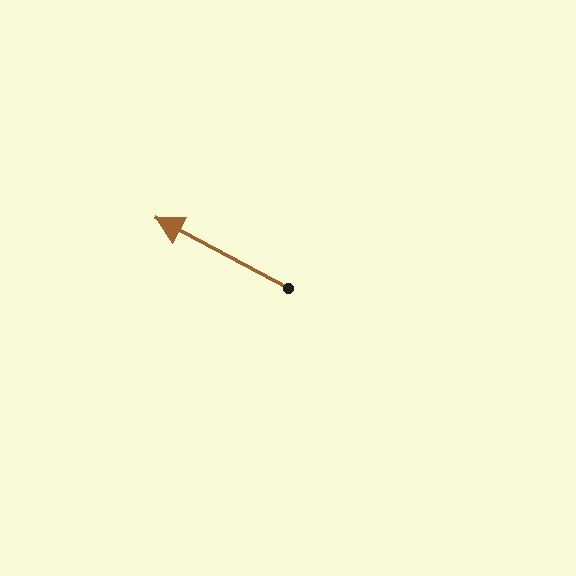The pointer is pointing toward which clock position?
Roughly 10 o'clock.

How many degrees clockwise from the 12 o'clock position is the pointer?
Approximately 298 degrees.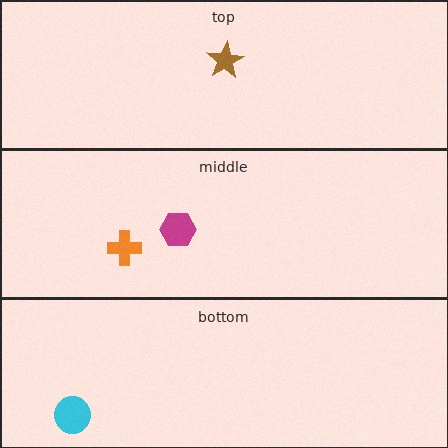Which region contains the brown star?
The top region.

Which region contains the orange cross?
The middle region.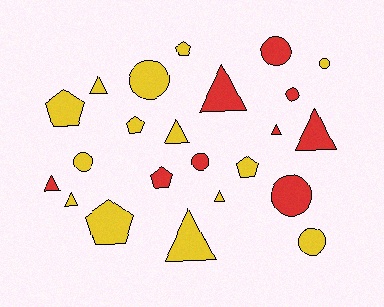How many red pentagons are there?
There is 1 red pentagon.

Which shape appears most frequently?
Triangle, with 9 objects.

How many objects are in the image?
There are 23 objects.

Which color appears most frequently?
Yellow, with 14 objects.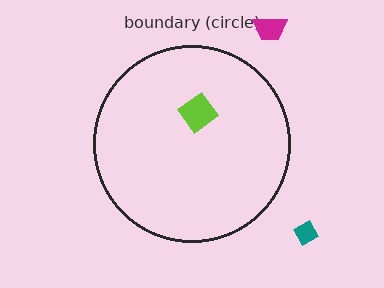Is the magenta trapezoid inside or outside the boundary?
Outside.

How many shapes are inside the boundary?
1 inside, 2 outside.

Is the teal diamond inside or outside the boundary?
Outside.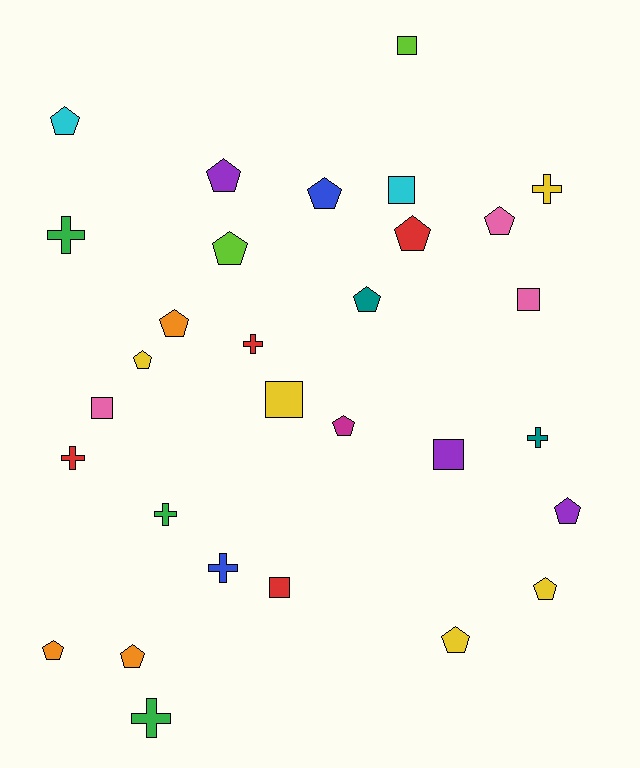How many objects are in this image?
There are 30 objects.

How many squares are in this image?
There are 7 squares.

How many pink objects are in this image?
There are 3 pink objects.